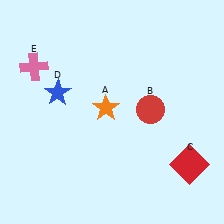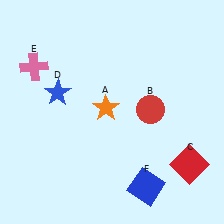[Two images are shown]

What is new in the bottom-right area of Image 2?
A blue square (F) was added in the bottom-right area of Image 2.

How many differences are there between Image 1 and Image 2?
There is 1 difference between the two images.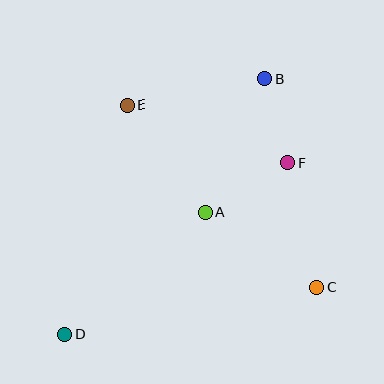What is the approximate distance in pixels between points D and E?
The distance between D and E is approximately 238 pixels.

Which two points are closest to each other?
Points B and F are closest to each other.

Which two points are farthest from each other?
Points B and D are farthest from each other.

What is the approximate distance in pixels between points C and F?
The distance between C and F is approximately 127 pixels.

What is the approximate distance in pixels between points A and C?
The distance between A and C is approximately 134 pixels.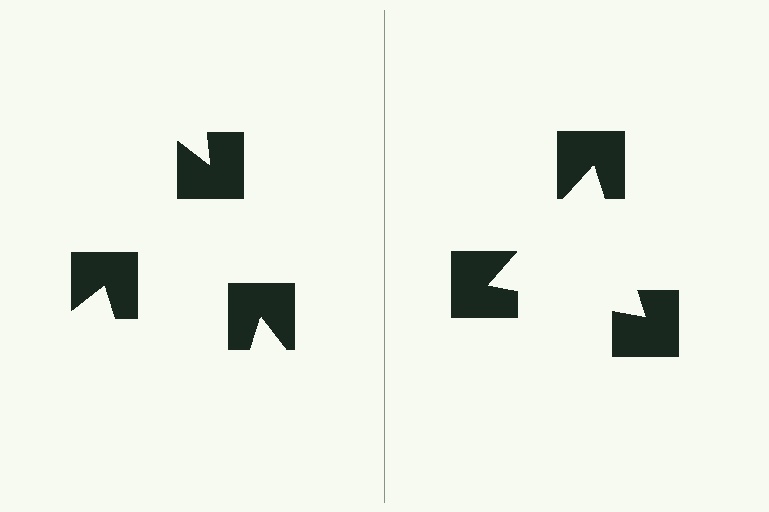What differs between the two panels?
The notched squares are positioned identically on both sides; only the wedge orientations differ. On the right they align to a triangle; on the left they are misaligned.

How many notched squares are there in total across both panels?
6 — 3 on each side.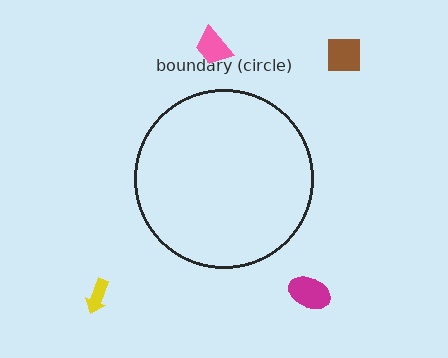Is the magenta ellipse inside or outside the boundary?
Outside.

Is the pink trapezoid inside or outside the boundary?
Outside.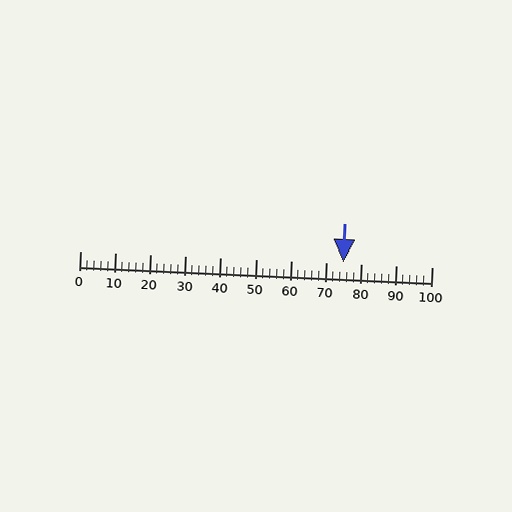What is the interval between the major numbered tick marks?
The major tick marks are spaced 10 units apart.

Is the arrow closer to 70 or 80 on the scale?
The arrow is closer to 70.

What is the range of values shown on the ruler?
The ruler shows values from 0 to 100.